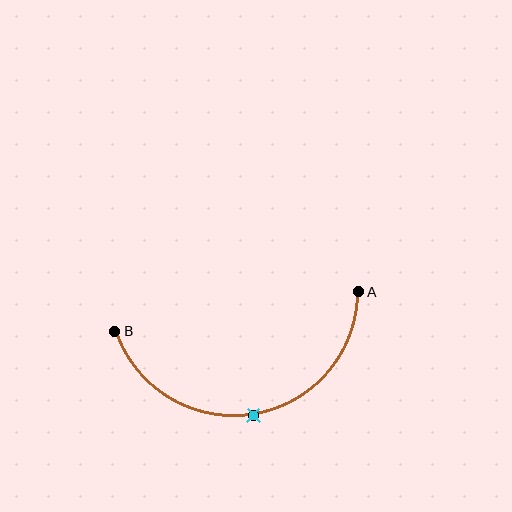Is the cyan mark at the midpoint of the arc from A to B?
Yes. The cyan mark lies on the arc at equal arc-length from both A and B — it is the arc midpoint.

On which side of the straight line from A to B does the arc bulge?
The arc bulges below the straight line connecting A and B.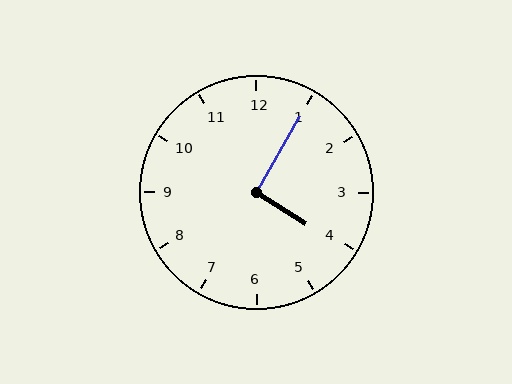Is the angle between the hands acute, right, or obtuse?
It is right.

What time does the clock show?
4:05.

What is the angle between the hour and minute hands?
Approximately 92 degrees.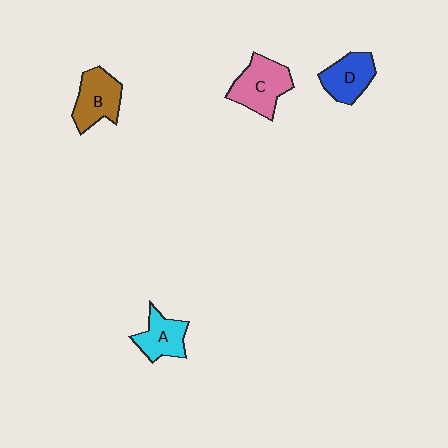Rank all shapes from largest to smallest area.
From largest to smallest: C (pink), B (brown), D (blue), A (cyan).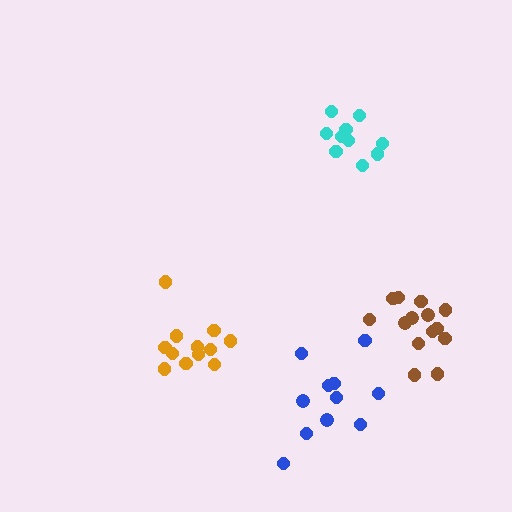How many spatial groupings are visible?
There are 4 spatial groupings.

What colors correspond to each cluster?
The clusters are colored: cyan, brown, orange, blue.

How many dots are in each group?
Group 1: 10 dots, Group 2: 14 dots, Group 3: 12 dots, Group 4: 11 dots (47 total).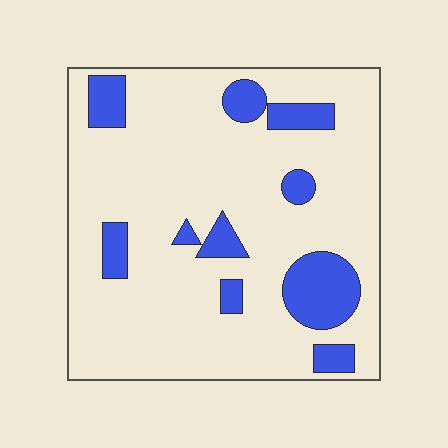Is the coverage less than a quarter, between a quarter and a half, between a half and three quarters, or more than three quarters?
Less than a quarter.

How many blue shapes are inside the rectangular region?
10.